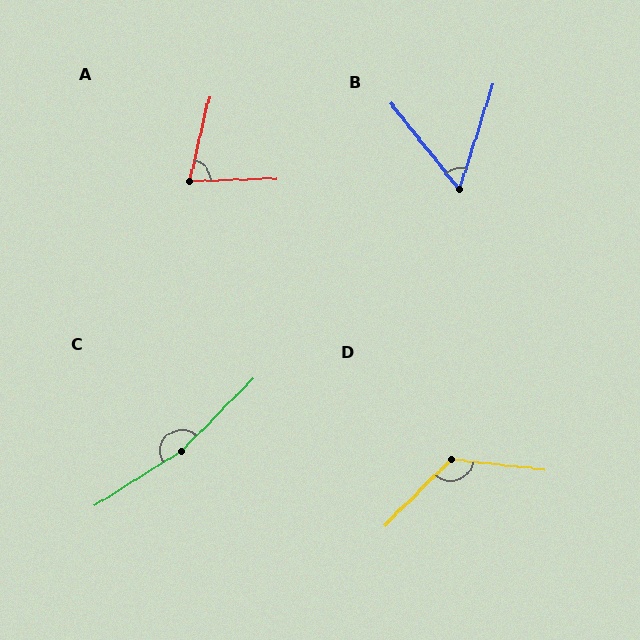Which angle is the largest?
C, at approximately 167 degrees.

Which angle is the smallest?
B, at approximately 56 degrees.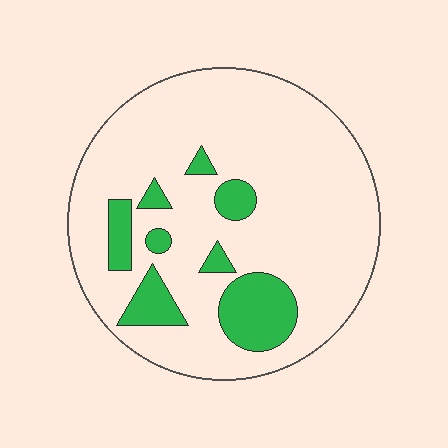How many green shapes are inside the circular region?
8.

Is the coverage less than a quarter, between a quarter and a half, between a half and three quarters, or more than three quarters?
Less than a quarter.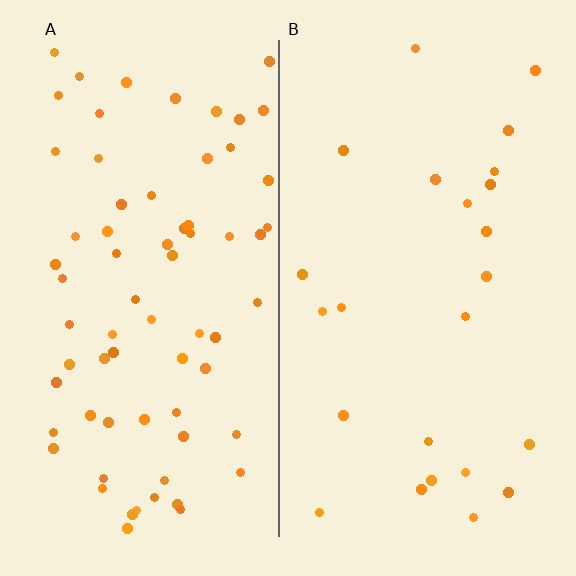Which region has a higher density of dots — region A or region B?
A (the left).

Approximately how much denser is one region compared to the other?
Approximately 2.9× — region A over region B.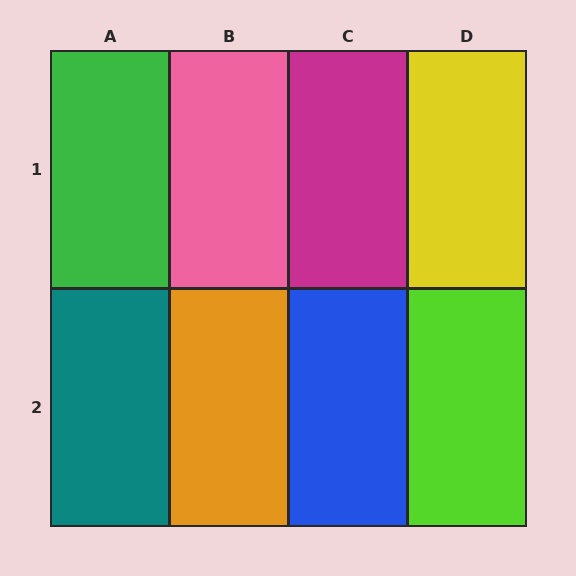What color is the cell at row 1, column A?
Green.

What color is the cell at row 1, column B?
Pink.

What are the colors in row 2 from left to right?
Teal, orange, blue, lime.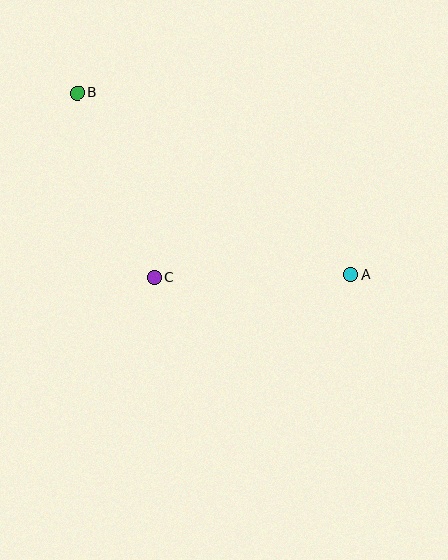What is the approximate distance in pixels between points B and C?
The distance between B and C is approximately 200 pixels.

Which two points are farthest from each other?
Points A and B are farthest from each other.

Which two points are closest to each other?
Points A and C are closest to each other.